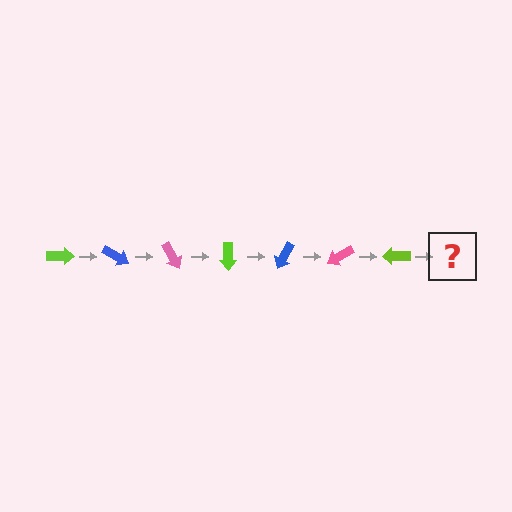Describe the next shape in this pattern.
It should be a blue arrow, rotated 210 degrees from the start.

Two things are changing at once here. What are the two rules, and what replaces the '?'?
The two rules are that it rotates 30 degrees each step and the color cycles through lime, blue, and pink. The '?' should be a blue arrow, rotated 210 degrees from the start.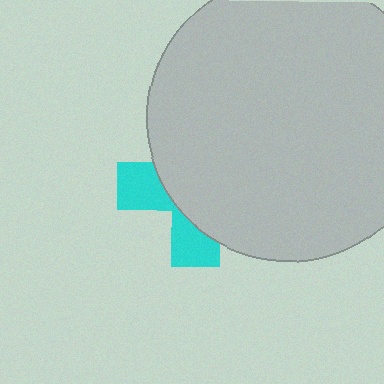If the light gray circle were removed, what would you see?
You would see the complete cyan cross.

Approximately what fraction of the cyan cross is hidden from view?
Roughly 67% of the cyan cross is hidden behind the light gray circle.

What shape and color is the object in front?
The object in front is a light gray circle.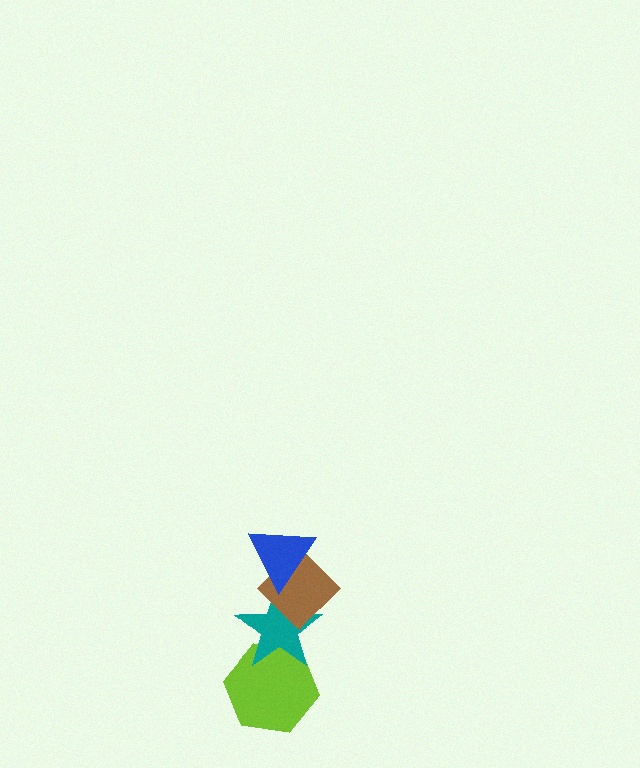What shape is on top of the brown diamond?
The blue triangle is on top of the brown diamond.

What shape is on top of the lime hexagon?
The teal star is on top of the lime hexagon.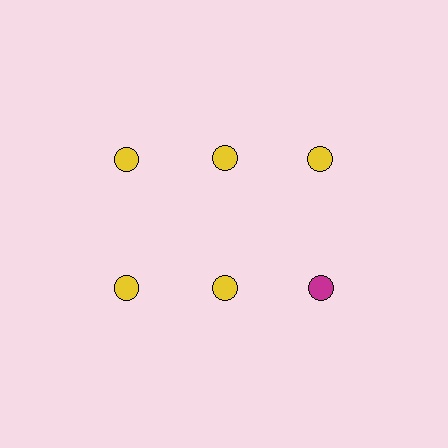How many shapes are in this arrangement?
There are 6 shapes arranged in a grid pattern.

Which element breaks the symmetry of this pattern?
The magenta circle in the second row, center column breaks the symmetry. All other shapes are yellow circles.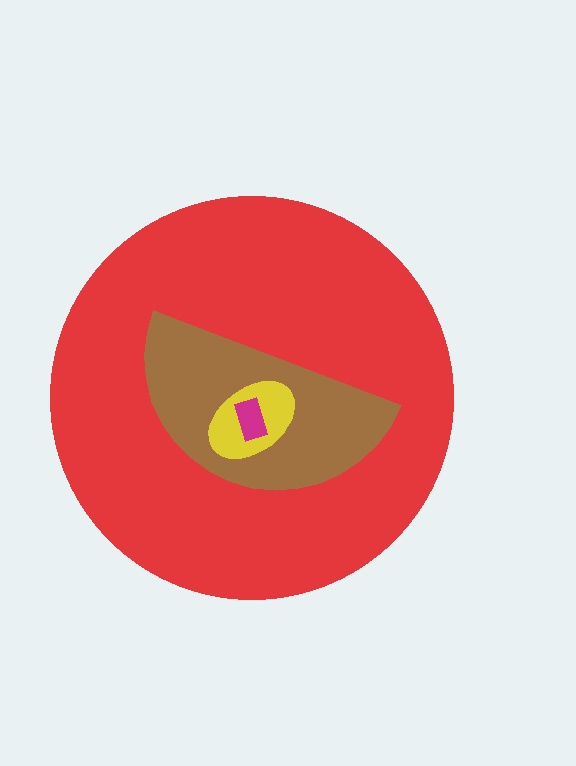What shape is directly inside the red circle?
The brown semicircle.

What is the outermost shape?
The red circle.